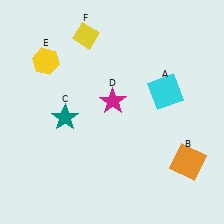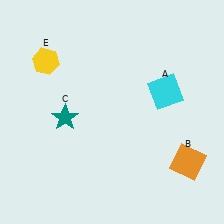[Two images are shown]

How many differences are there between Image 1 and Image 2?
There are 2 differences between the two images.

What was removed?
The yellow diamond (F), the magenta star (D) were removed in Image 2.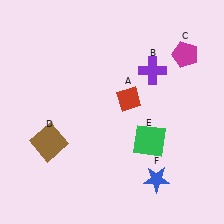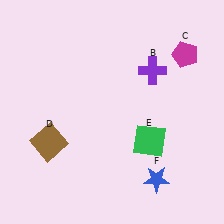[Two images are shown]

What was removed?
The red diamond (A) was removed in Image 2.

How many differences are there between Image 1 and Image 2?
There is 1 difference between the two images.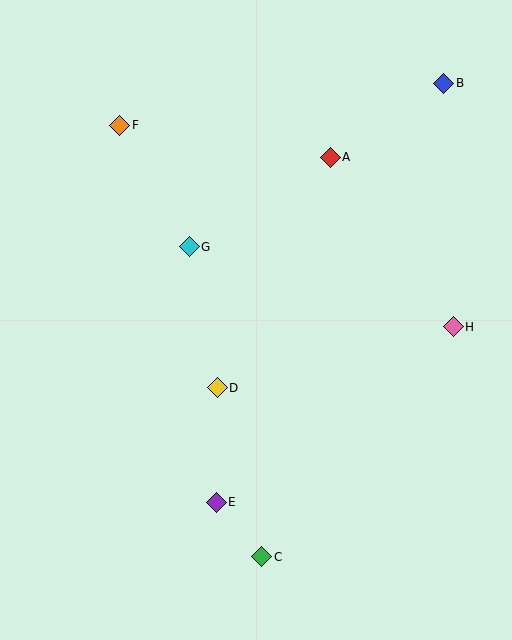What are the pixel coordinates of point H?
Point H is at (453, 327).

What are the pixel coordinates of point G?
Point G is at (189, 247).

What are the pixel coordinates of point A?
Point A is at (330, 157).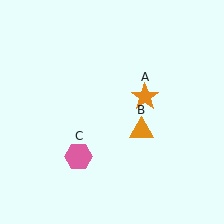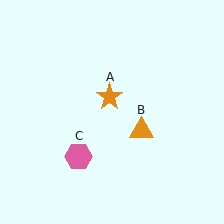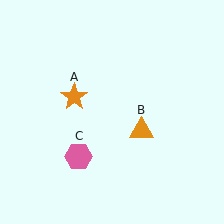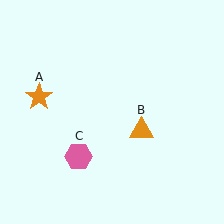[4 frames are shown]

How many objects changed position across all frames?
1 object changed position: orange star (object A).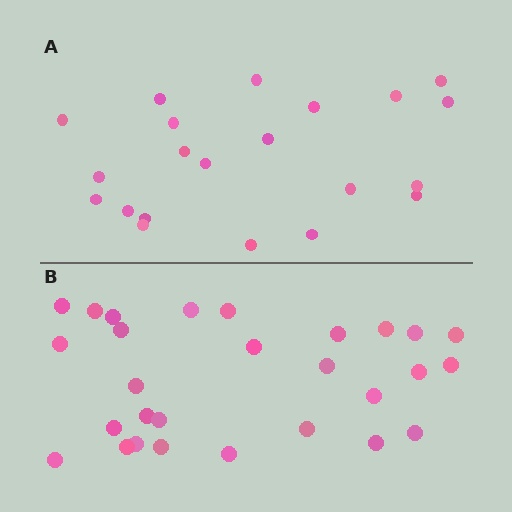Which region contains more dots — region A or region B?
Region B (the bottom region) has more dots.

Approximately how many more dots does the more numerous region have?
Region B has roughly 8 or so more dots than region A.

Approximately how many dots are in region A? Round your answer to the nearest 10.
About 20 dots. (The exact count is 21, which rounds to 20.)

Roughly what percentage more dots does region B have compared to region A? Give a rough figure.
About 35% more.